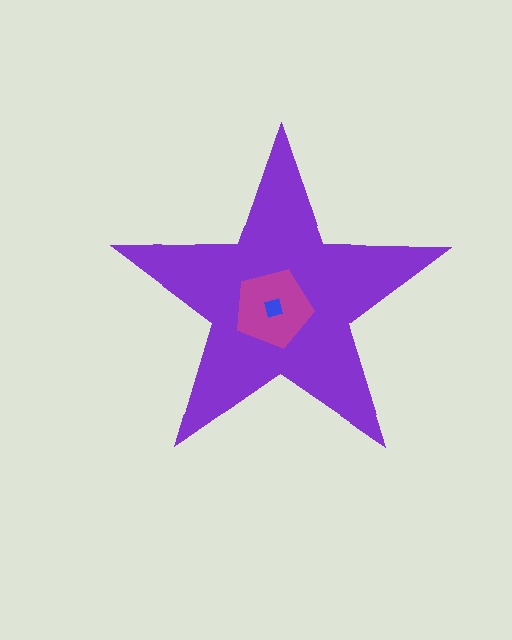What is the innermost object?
The blue diamond.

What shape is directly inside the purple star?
The magenta pentagon.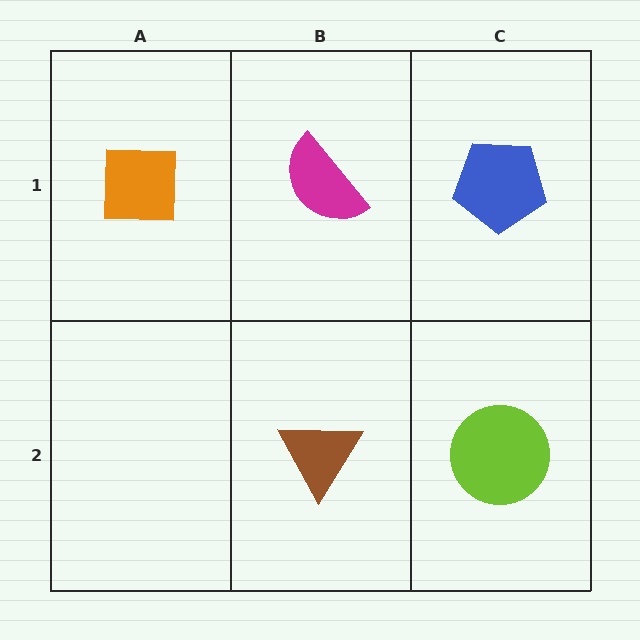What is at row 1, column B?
A magenta semicircle.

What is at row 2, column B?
A brown triangle.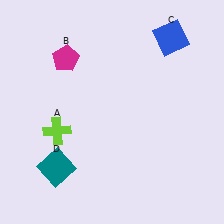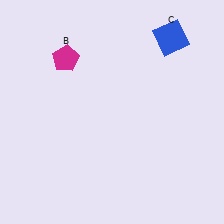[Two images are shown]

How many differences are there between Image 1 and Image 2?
There are 2 differences between the two images.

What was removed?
The lime cross (A), the teal square (D) were removed in Image 2.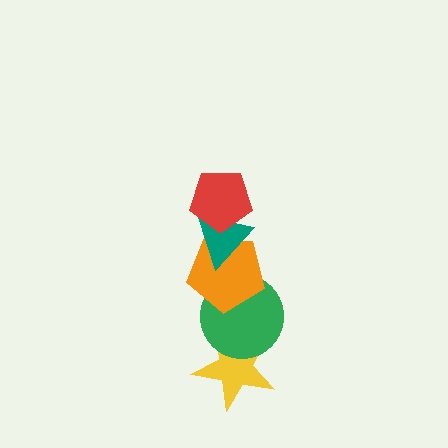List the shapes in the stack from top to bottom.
From top to bottom: the red pentagon, the teal triangle, the orange pentagon, the green circle, the yellow star.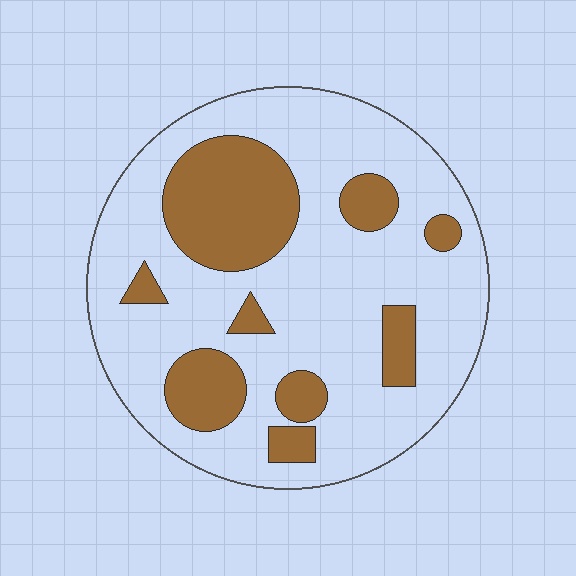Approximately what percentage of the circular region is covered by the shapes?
Approximately 25%.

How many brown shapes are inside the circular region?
9.